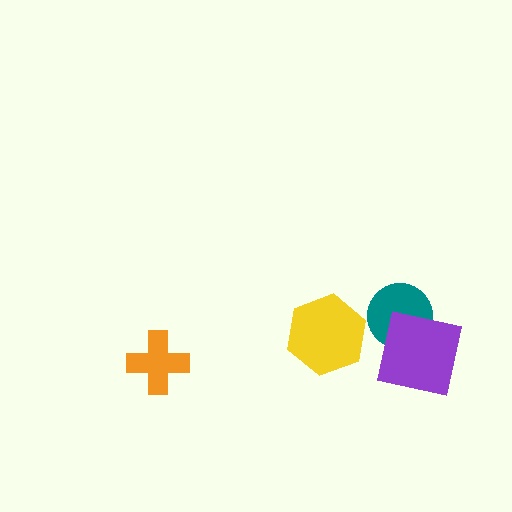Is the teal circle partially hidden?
Yes, it is partially covered by another shape.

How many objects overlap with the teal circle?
1 object overlaps with the teal circle.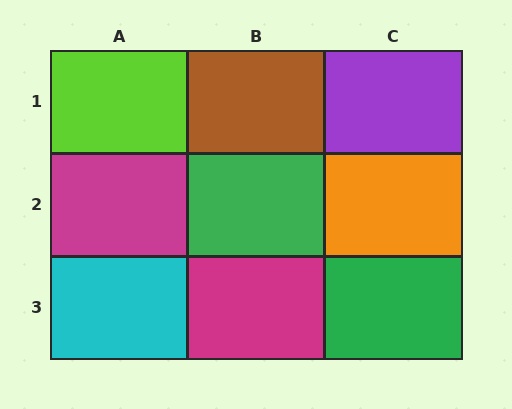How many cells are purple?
1 cell is purple.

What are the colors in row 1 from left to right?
Lime, brown, purple.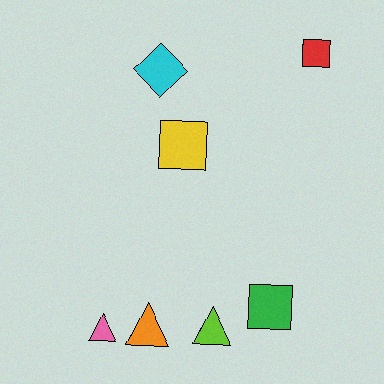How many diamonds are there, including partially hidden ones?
There is 1 diamond.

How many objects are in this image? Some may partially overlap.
There are 7 objects.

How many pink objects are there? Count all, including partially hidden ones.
There is 1 pink object.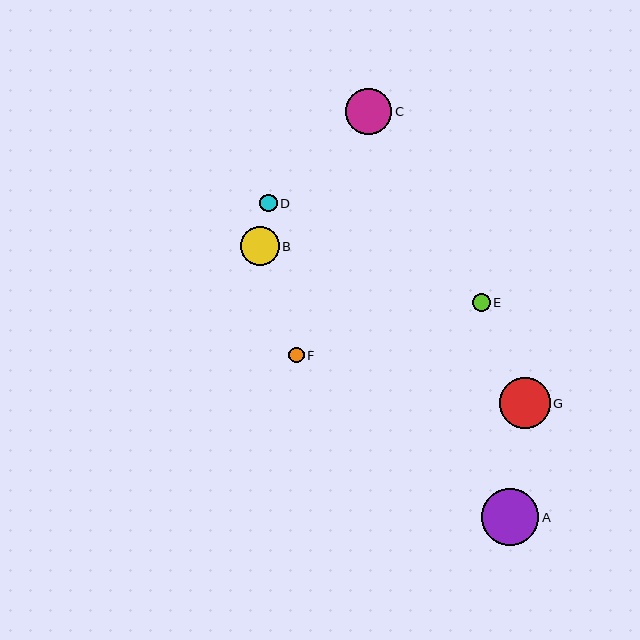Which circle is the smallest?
Circle F is the smallest with a size of approximately 16 pixels.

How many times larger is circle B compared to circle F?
Circle B is approximately 2.4 times the size of circle F.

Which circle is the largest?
Circle A is the largest with a size of approximately 57 pixels.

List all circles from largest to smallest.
From largest to smallest: A, G, C, B, E, D, F.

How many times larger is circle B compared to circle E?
Circle B is approximately 2.1 times the size of circle E.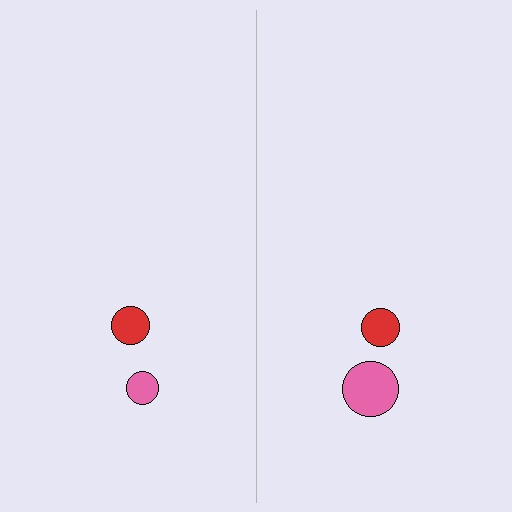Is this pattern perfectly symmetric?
No, the pattern is not perfectly symmetric. The pink circle on the right side has a different size than its mirror counterpart.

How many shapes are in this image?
There are 4 shapes in this image.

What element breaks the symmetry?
The pink circle on the right side has a different size than its mirror counterpart.